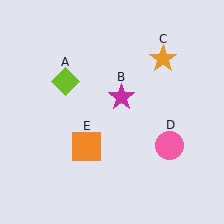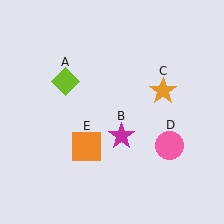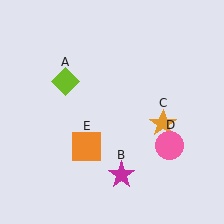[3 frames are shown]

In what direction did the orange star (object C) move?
The orange star (object C) moved down.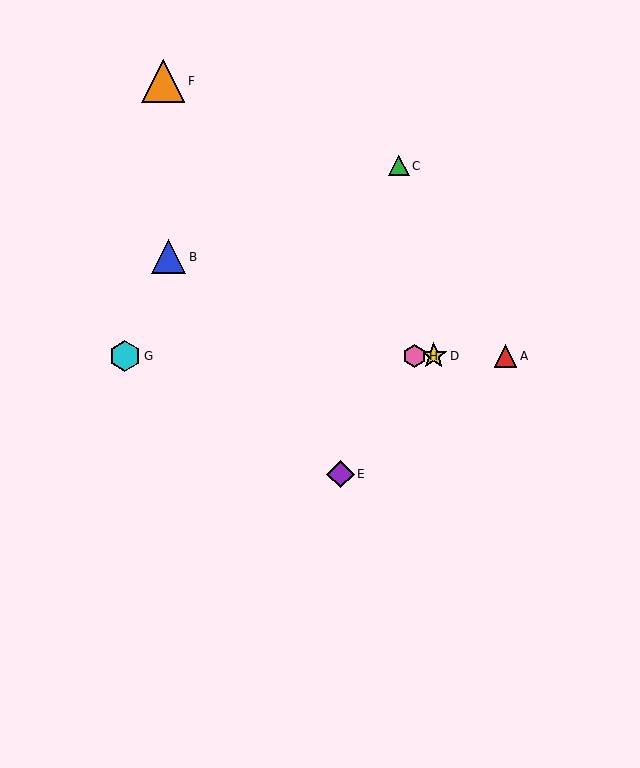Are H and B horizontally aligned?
No, H is at y≈356 and B is at y≈257.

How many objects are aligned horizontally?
4 objects (A, D, G, H) are aligned horizontally.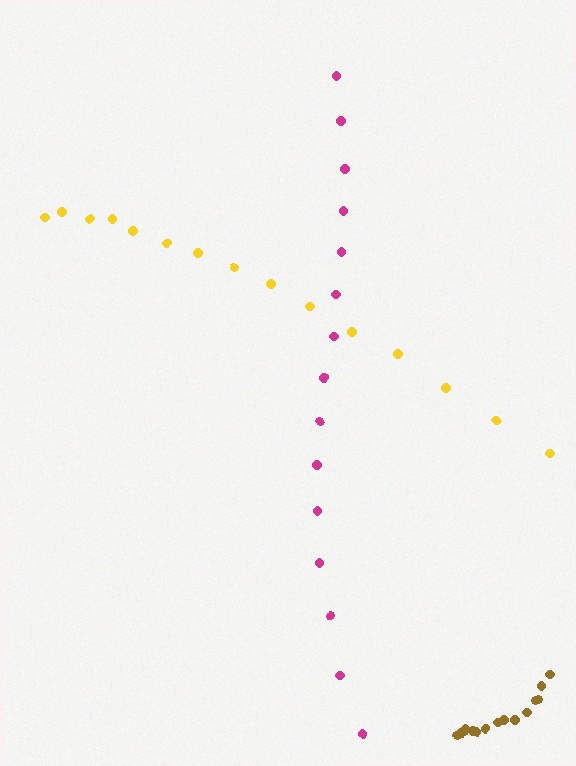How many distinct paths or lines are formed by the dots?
There are 3 distinct paths.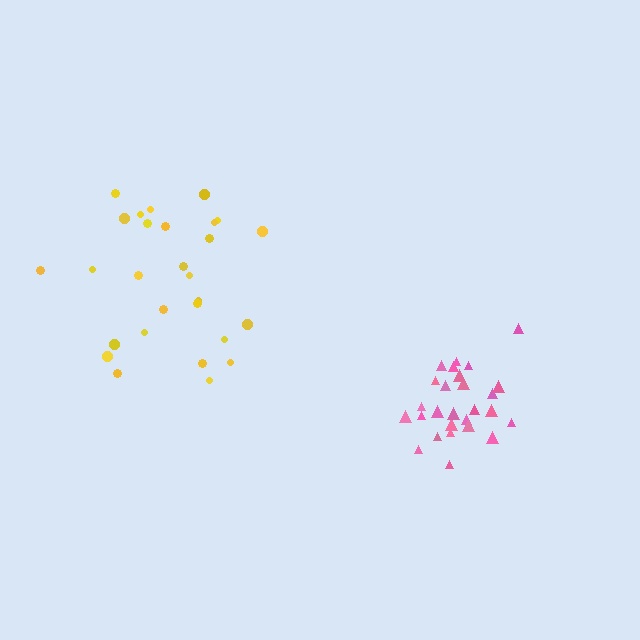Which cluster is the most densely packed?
Pink.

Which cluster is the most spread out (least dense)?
Yellow.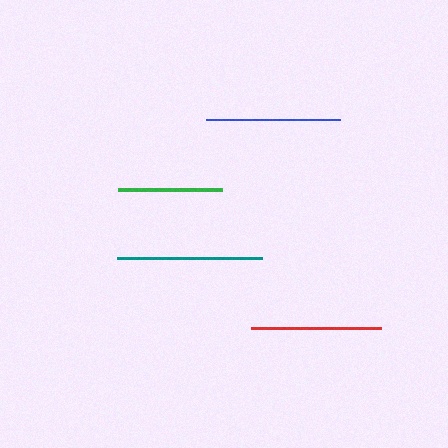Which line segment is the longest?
The teal line is the longest at approximately 145 pixels.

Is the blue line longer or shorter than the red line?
The blue line is longer than the red line.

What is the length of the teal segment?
The teal segment is approximately 145 pixels long.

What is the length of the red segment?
The red segment is approximately 130 pixels long.